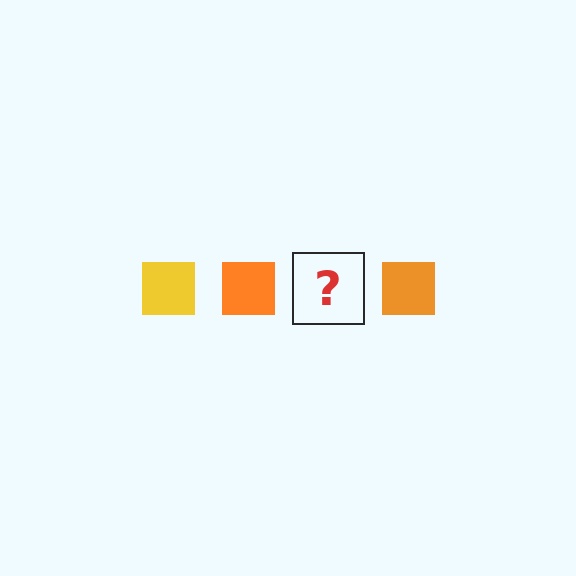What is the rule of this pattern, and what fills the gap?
The rule is that the pattern cycles through yellow, orange squares. The gap should be filled with a yellow square.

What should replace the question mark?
The question mark should be replaced with a yellow square.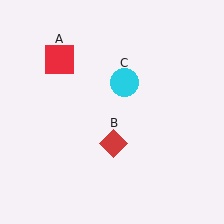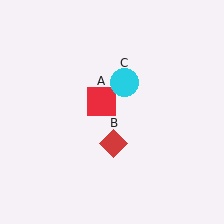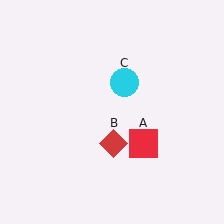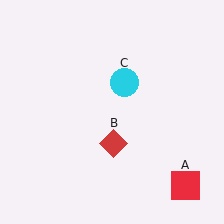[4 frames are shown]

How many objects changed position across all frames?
1 object changed position: red square (object A).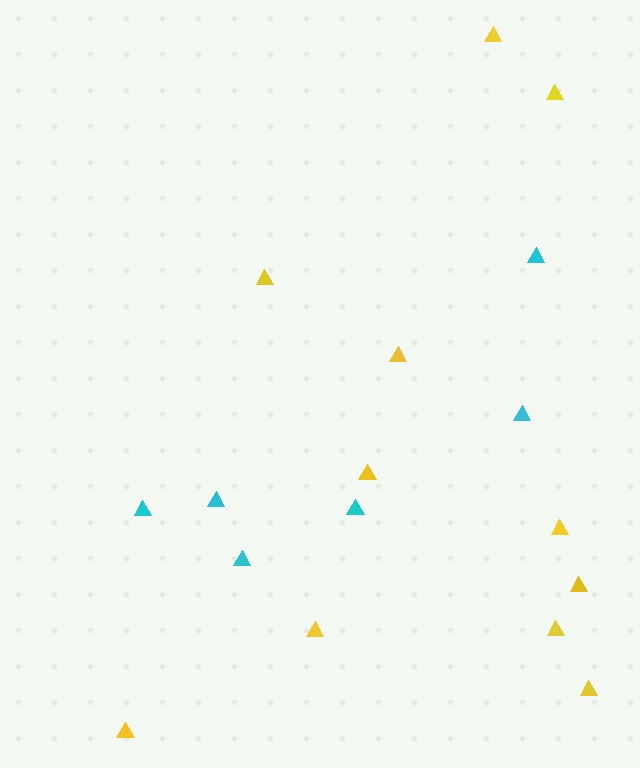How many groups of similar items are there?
There are 2 groups: one group of cyan triangles (6) and one group of yellow triangles (11).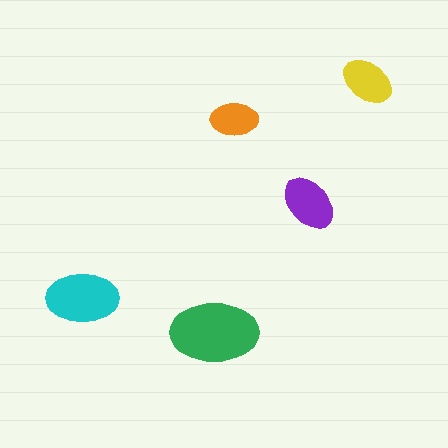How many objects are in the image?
There are 5 objects in the image.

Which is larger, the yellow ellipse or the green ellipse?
The green one.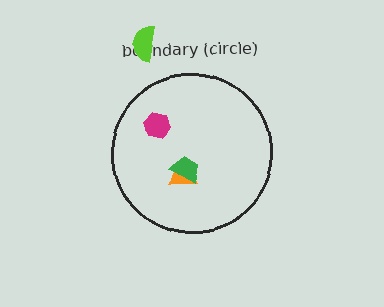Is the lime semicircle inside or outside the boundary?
Outside.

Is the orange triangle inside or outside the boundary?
Inside.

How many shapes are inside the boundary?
3 inside, 1 outside.